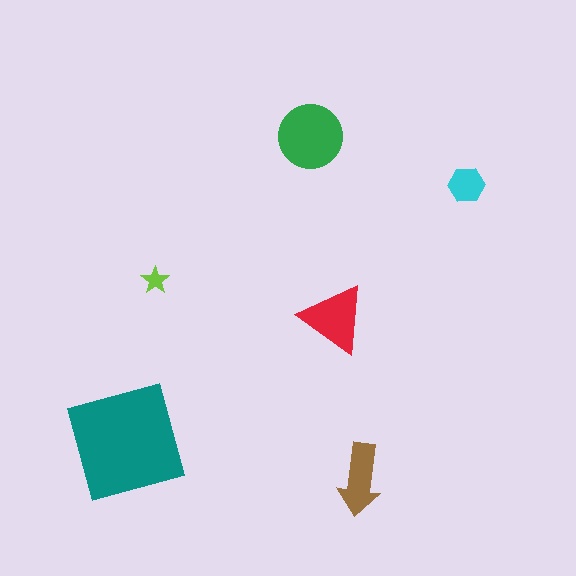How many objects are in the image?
There are 6 objects in the image.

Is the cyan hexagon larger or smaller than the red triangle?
Smaller.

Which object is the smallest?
The lime star.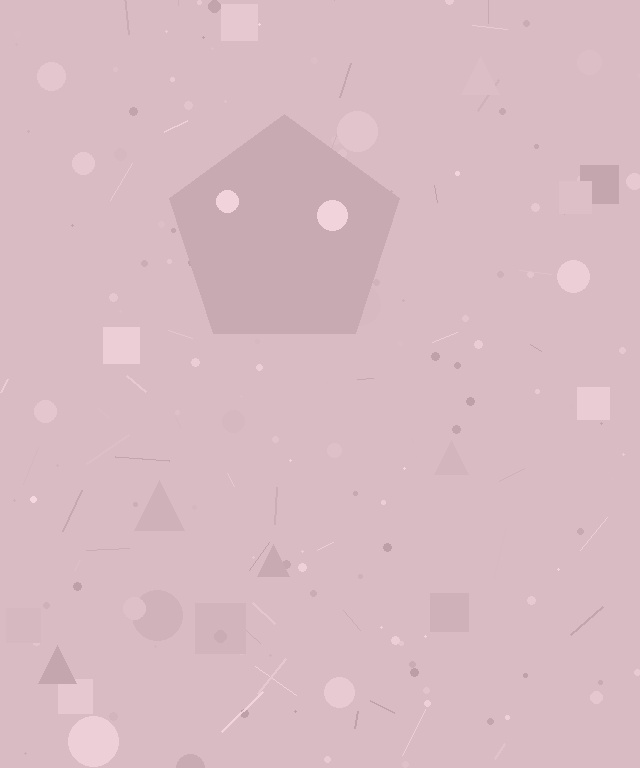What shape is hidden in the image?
A pentagon is hidden in the image.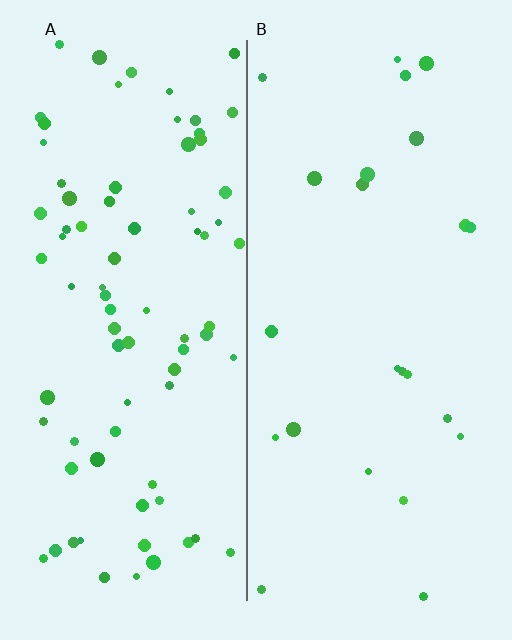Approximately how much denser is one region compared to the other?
Approximately 3.4× — region A over region B.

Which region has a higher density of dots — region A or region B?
A (the left).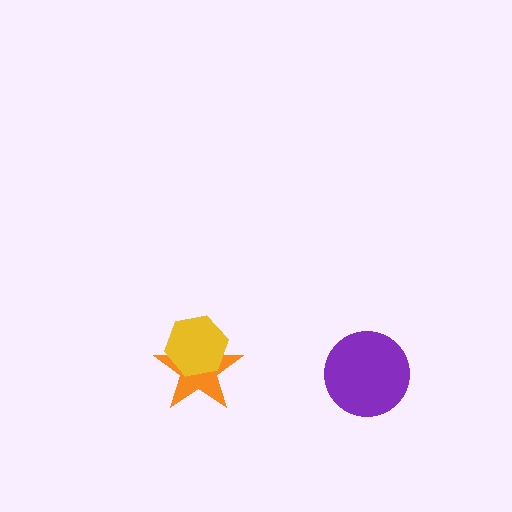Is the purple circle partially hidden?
No, no other shape covers it.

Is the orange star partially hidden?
Yes, it is partially covered by another shape.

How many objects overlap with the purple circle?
0 objects overlap with the purple circle.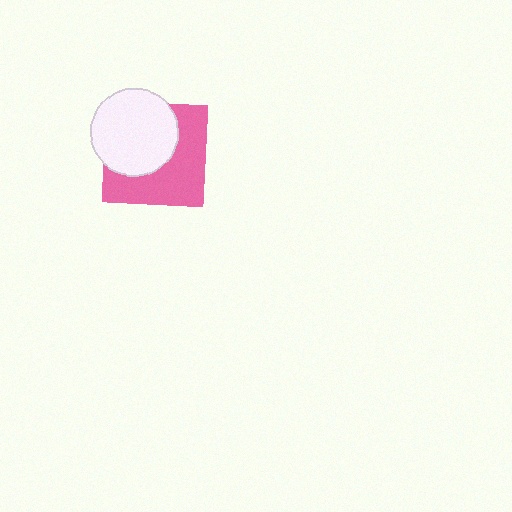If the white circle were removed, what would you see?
You would see the complete pink square.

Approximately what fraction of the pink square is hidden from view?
Roughly 47% of the pink square is hidden behind the white circle.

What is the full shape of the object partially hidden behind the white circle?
The partially hidden object is a pink square.